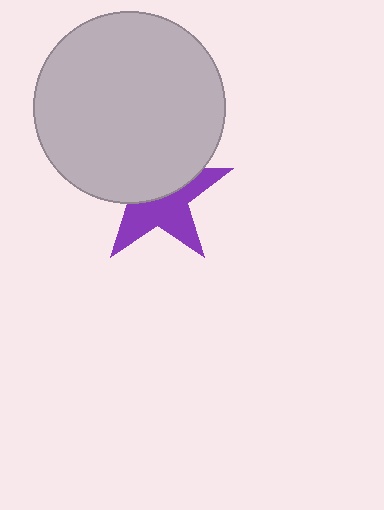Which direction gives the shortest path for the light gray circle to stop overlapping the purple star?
Moving up gives the shortest separation.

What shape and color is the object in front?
The object in front is a light gray circle.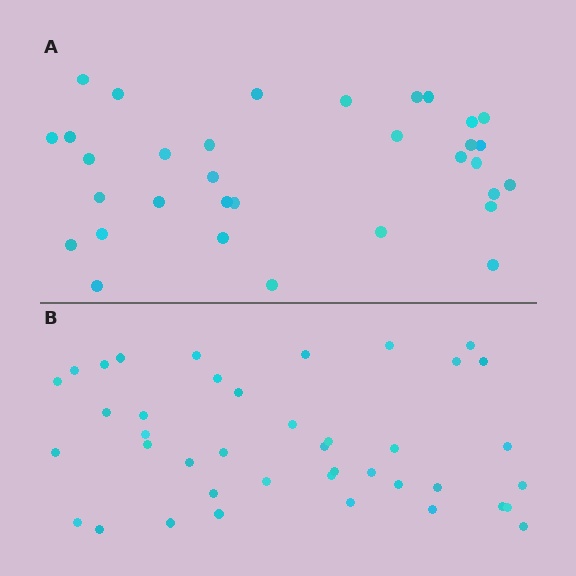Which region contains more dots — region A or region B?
Region B (the bottom region) has more dots.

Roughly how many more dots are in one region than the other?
Region B has roughly 8 or so more dots than region A.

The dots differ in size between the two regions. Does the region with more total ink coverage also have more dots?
No. Region A has more total ink coverage because its dots are larger, but region B actually contains more individual dots. Total area can be misleading — the number of items is what matters here.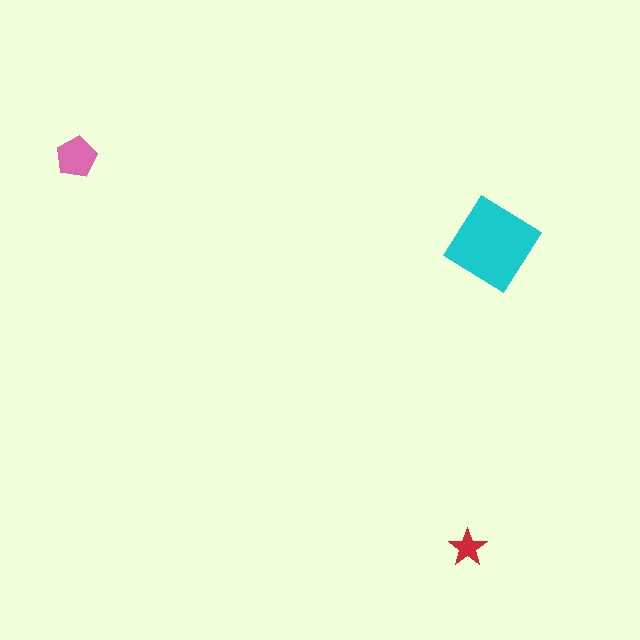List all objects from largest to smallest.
The cyan diamond, the pink pentagon, the red star.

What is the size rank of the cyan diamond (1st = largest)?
1st.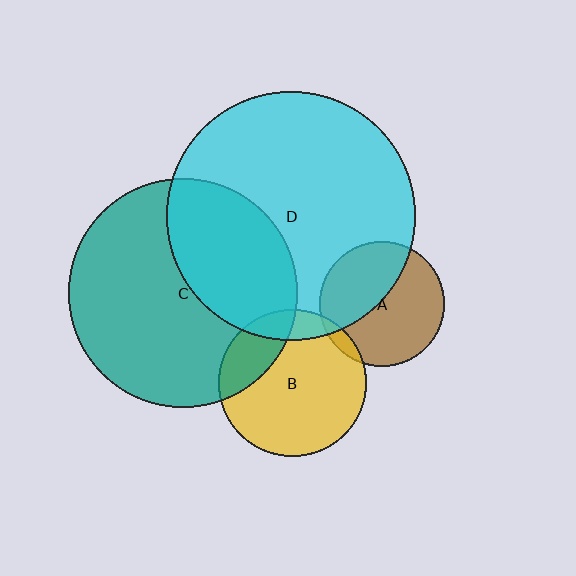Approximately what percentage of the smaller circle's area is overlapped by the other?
Approximately 40%.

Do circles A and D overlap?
Yes.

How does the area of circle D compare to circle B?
Approximately 2.8 times.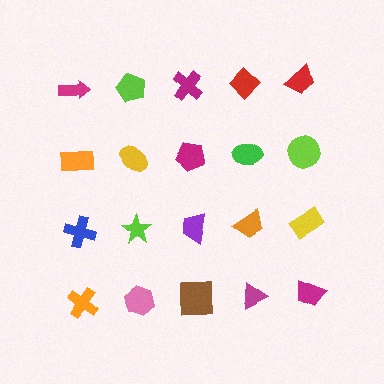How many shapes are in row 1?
5 shapes.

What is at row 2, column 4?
A green ellipse.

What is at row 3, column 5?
A yellow rectangle.